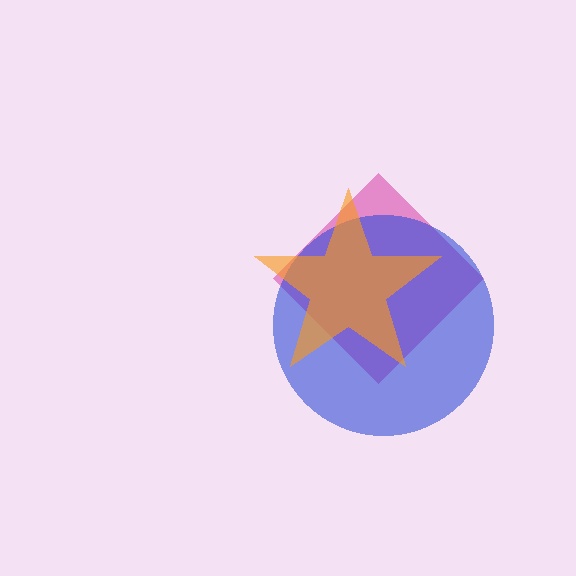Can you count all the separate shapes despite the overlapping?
Yes, there are 3 separate shapes.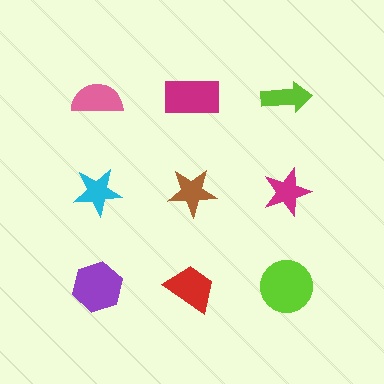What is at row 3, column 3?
A lime circle.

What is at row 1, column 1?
A pink semicircle.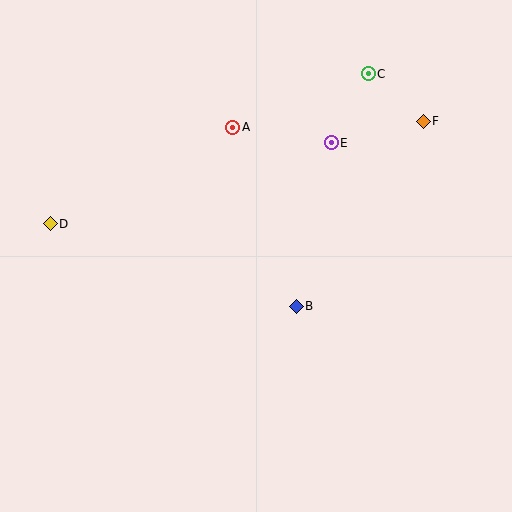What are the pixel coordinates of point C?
Point C is at (368, 74).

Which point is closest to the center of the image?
Point B at (296, 306) is closest to the center.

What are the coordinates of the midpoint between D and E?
The midpoint between D and E is at (191, 183).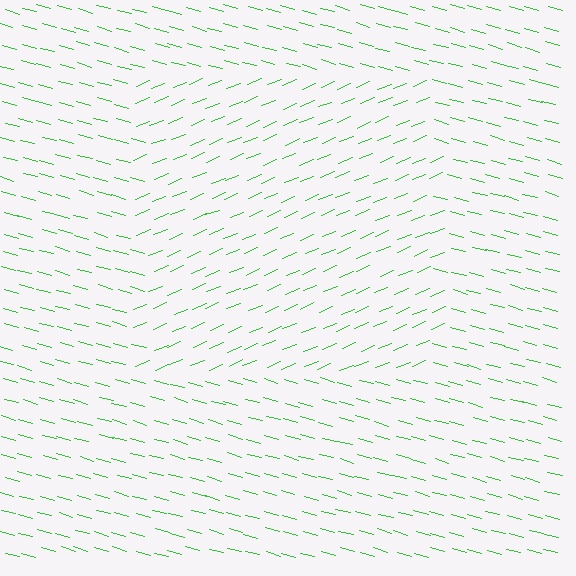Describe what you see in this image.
The image is filled with small green line segments. A rectangle region in the image has lines oriented differently from the surrounding lines, creating a visible texture boundary.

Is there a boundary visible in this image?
Yes, there is a texture boundary formed by a change in line orientation.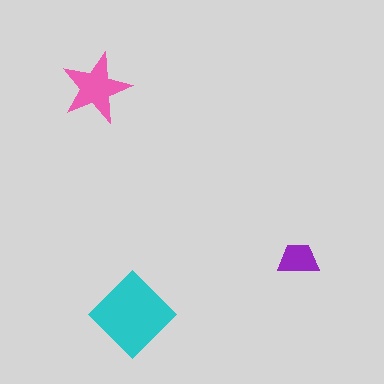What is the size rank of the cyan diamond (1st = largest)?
1st.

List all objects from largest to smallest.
The cyan diamond, the pink star, the purple trapezoid.